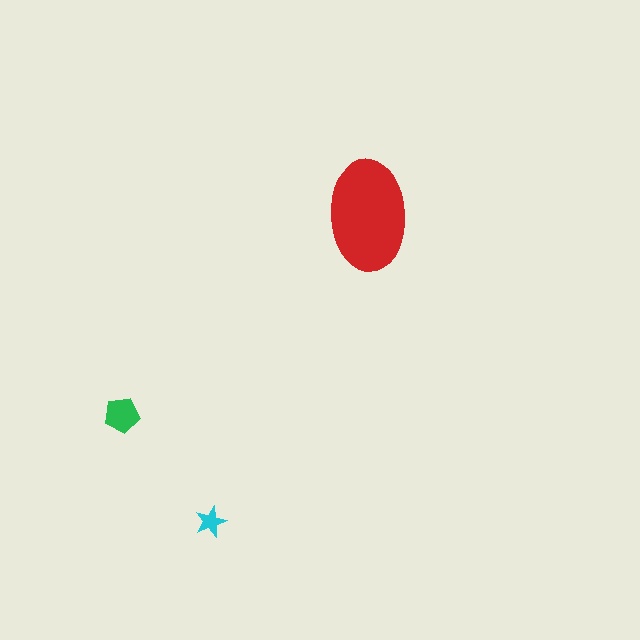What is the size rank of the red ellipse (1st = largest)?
1st.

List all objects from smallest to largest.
The cyan star, the green pentagon, the red ellipse.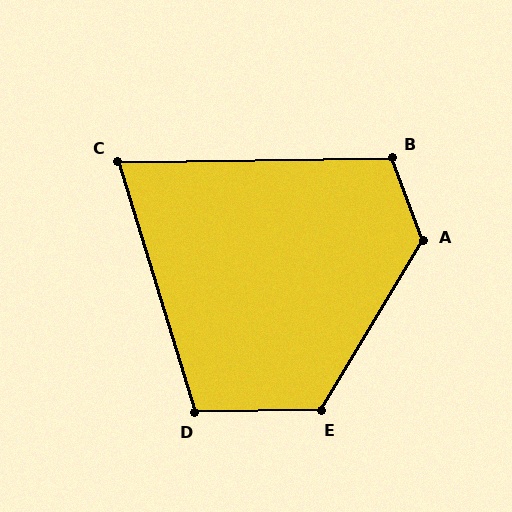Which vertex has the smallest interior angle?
C, at approximately 74 degrees.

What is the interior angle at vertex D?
Approximately 106 degrees (obtuse).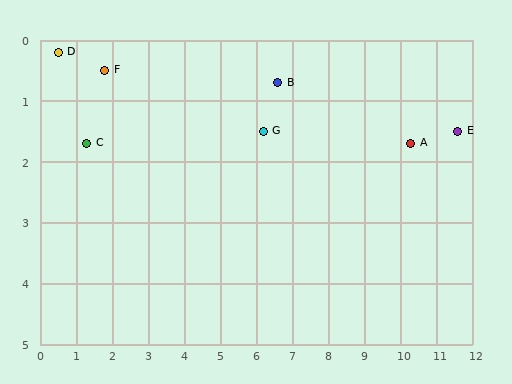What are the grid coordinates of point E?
Point E is at approximately (11.6, 1.5).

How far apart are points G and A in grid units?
Points G and A are about 4.1 grid units apart.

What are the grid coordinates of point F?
Point F is at approximately (1.8, 0.5).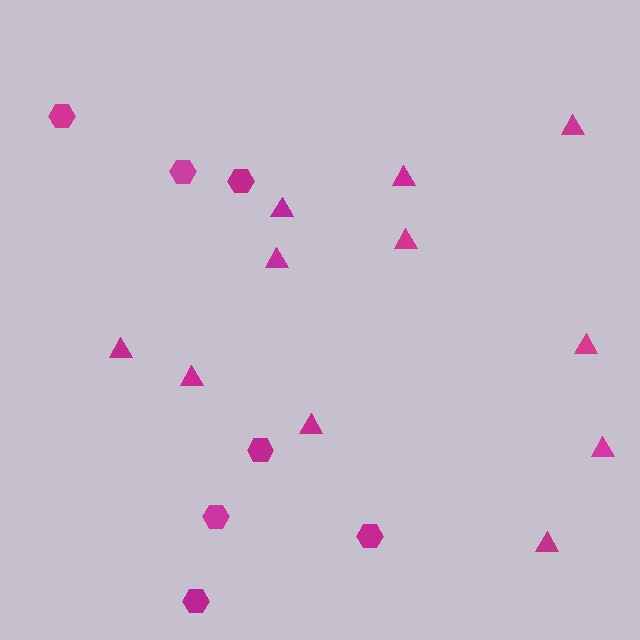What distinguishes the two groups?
There are 2 groups: one group of hexagons (7) and one group of triangles (11).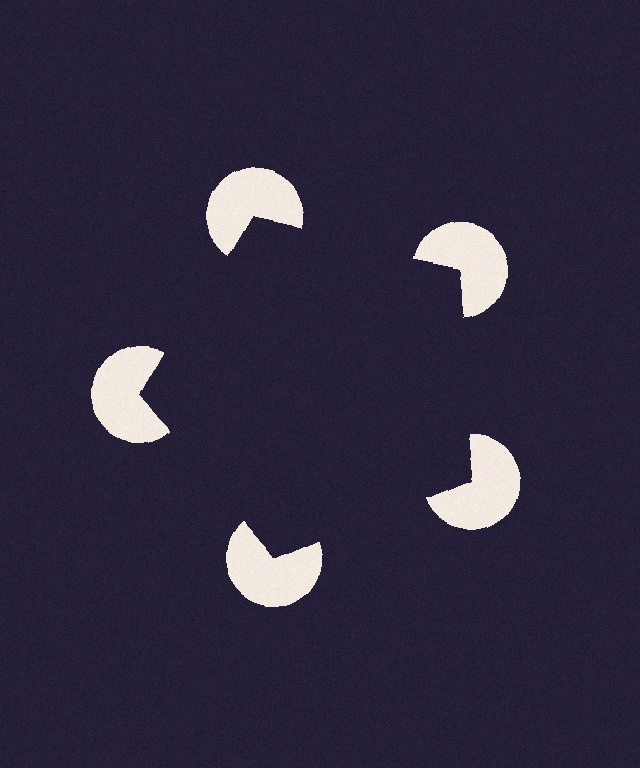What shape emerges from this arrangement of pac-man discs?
An illusory pentagon — its edges are inferred from the aligned wedge cuts in the pac-man discs, not physically drawn.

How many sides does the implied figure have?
5 sides.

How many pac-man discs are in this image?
There are 5 — one at each vertex of the illusory pentagon.